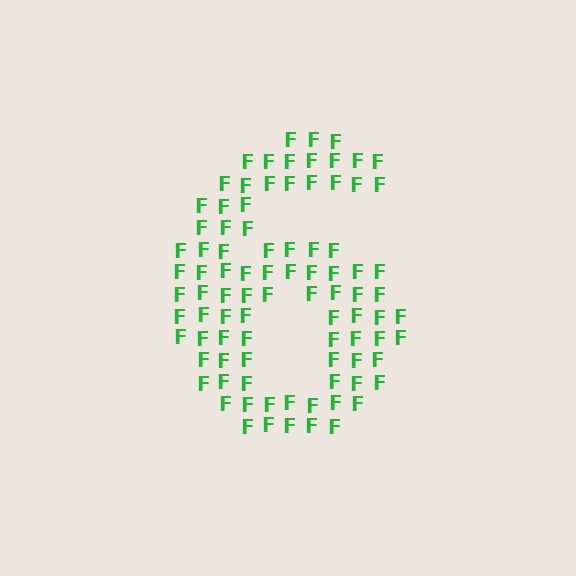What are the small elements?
The small elements are letter F's.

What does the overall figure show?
The overall figure shows the digit 6.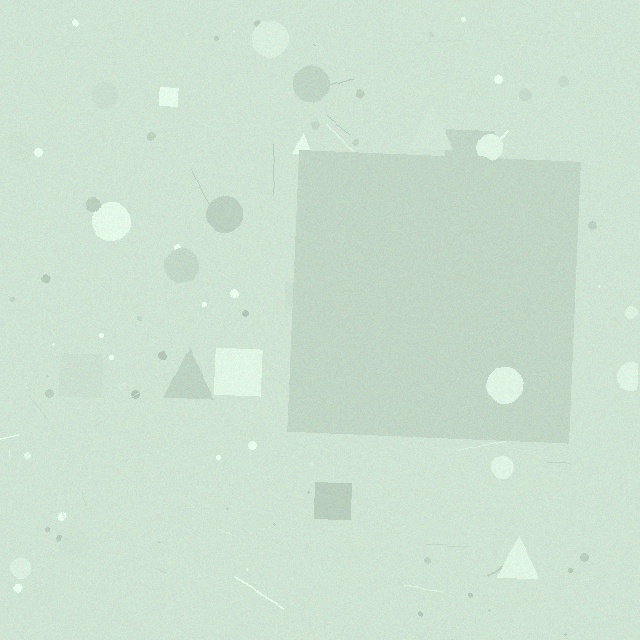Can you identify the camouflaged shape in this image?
The camouflaged shape is a square.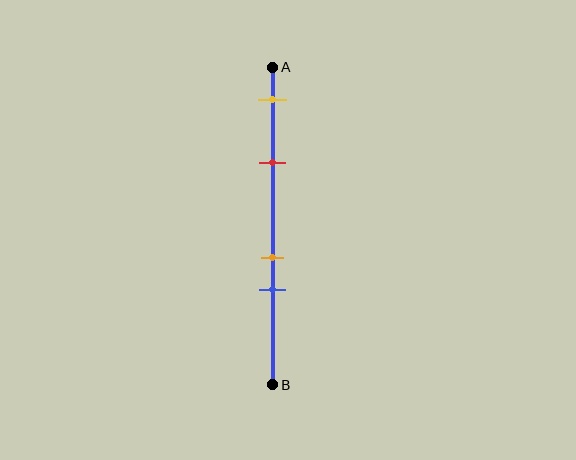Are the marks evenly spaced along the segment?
No, the marks are not evenly spaced.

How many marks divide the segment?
There are 4 marks dividing the segment.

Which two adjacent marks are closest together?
The orange and blue marks are the closest adjacent pair.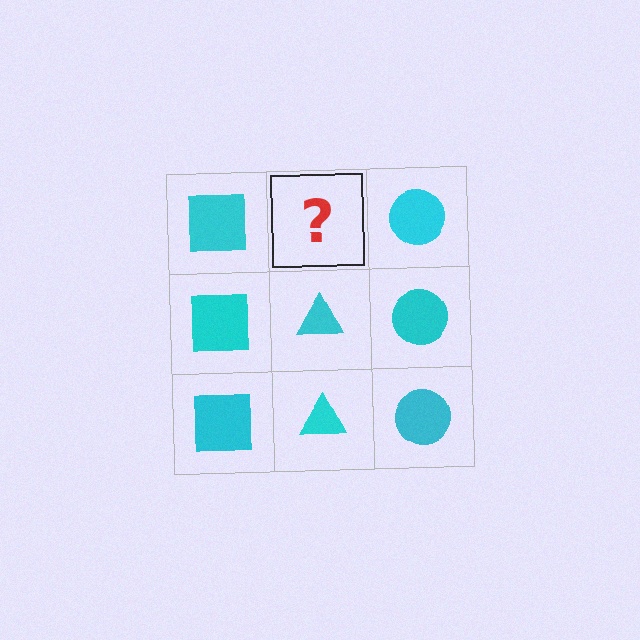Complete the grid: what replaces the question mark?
The question mark should be replaced with a cyan triangle.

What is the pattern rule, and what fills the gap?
The rule is that each column has a consistent shape. The gap should be filled with a cyan triangle.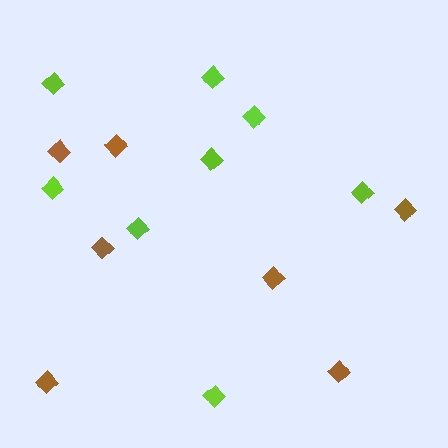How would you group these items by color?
There are 2 groups: one group of brown diamonds (7) and one group of lime diamonds (8).